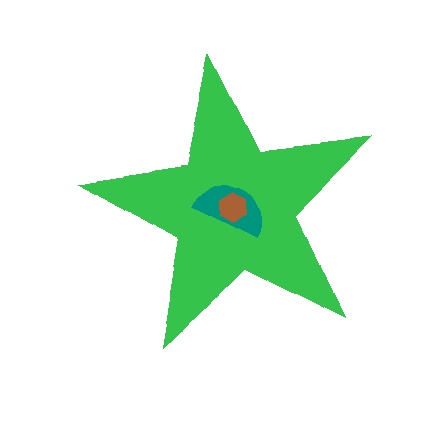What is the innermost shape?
The brown hexagon.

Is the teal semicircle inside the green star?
Yes.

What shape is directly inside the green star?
The teal semicircle.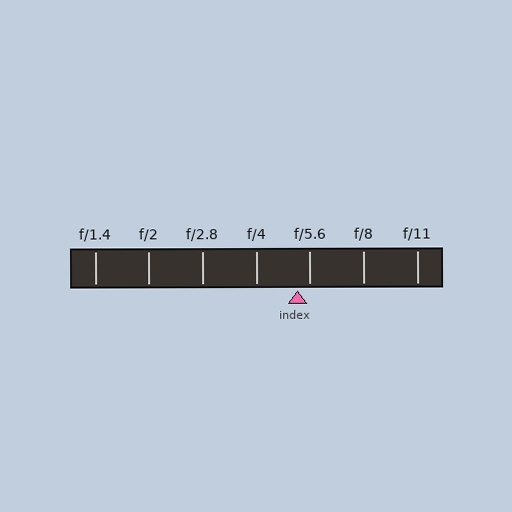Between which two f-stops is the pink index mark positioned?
The index mark is between f/4 and f/5.6.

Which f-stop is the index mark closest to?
The index mark is closest to f/5.6.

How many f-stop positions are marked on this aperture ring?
There are 7 f-stop positions marked.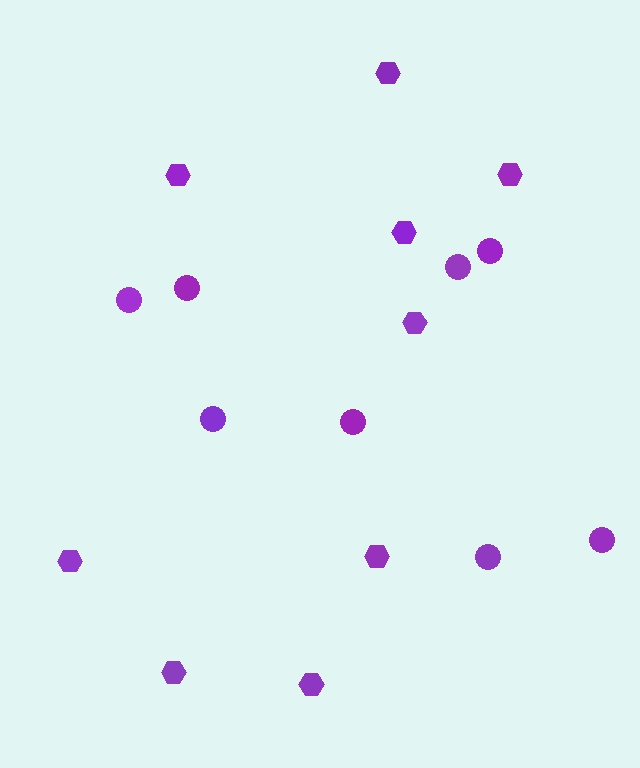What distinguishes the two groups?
There are 2 groups: one group of circles (8) and one group of hexagons (9).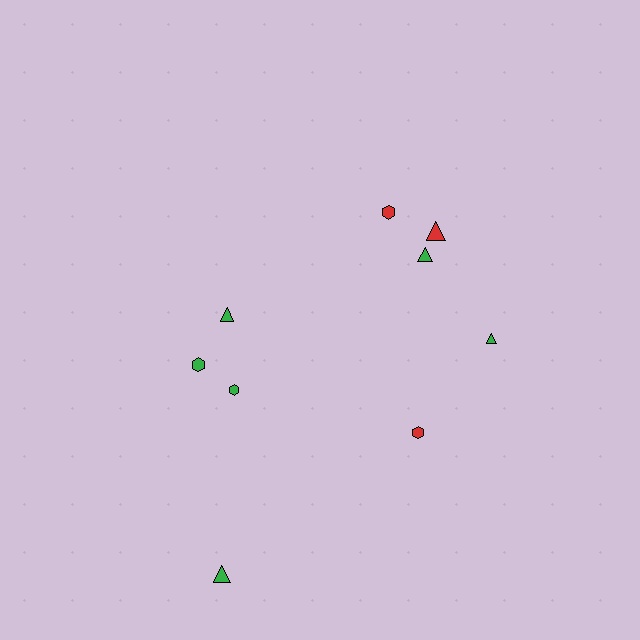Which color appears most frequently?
Green, with 6 objects.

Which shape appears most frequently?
Triangle, with 5 objects.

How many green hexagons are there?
There are 2 green hexagons.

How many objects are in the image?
There are 9 objects.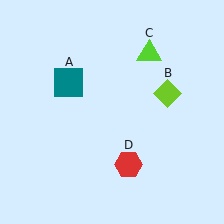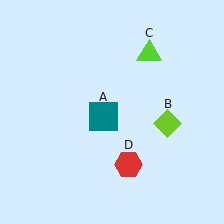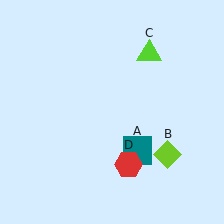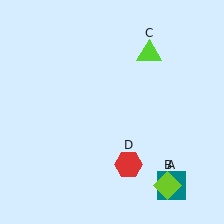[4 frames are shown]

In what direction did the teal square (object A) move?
The teal square (object A) moved down and to the right.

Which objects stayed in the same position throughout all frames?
Lime triangle (object C) and red hexagon (object D) remained stationary.